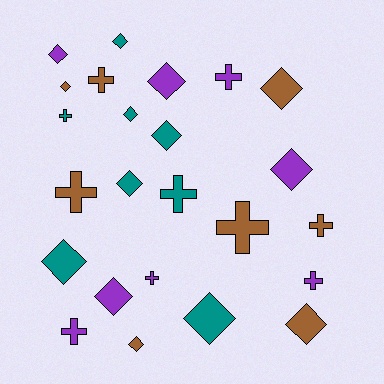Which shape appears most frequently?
Diamond, with 14 objects.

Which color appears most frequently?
Brown, with 8 objects.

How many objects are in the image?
There are 24 objects.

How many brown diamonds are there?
There are 4 brown diamonds.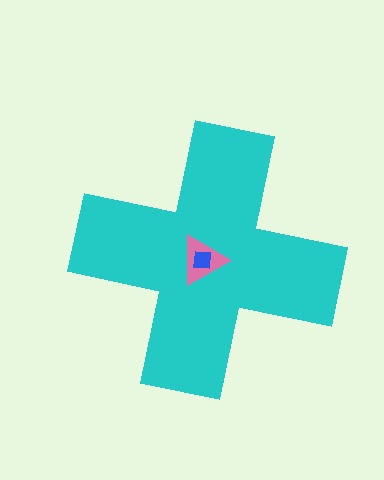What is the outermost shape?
The cyan cross.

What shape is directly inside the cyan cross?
The pink triangle.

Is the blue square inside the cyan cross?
Yes.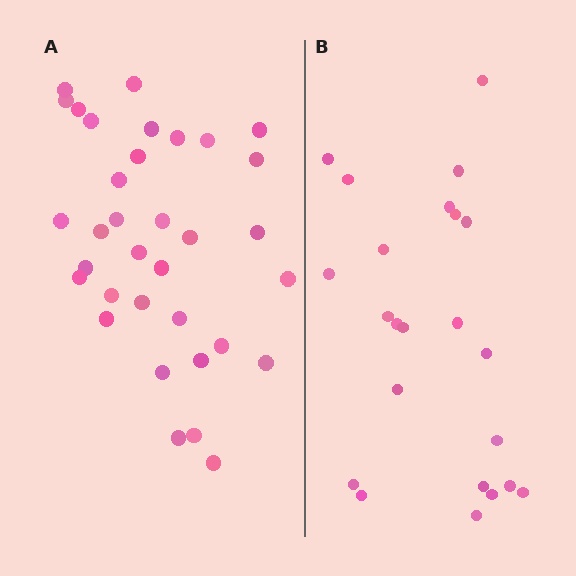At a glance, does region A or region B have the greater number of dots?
Region A (the left region) has more dots.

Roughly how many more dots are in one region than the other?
Region A has roughly 12 or so more dots than region B.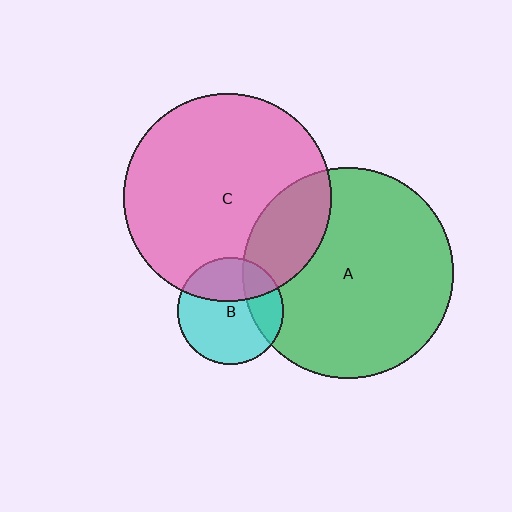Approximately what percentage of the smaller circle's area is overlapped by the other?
Approximately 35%.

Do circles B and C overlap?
Yes.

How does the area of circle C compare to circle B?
Approximately 3.8 times.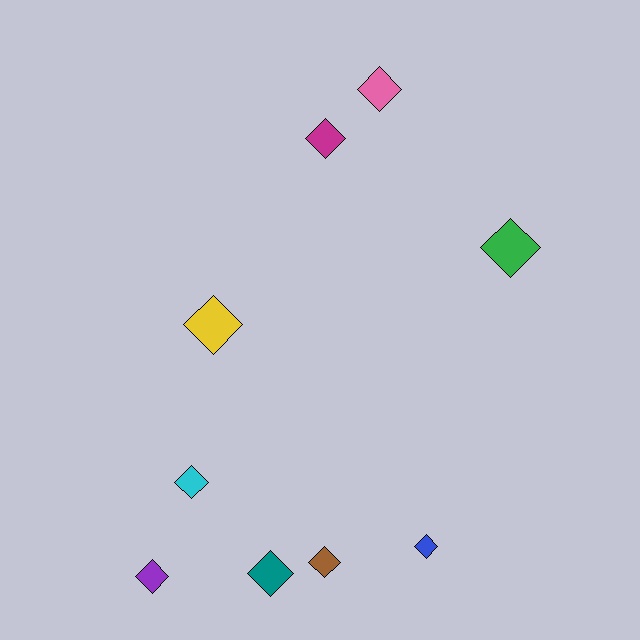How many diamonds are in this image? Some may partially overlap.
There are 9 diamonds.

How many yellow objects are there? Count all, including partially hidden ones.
There is 1 yellow object.